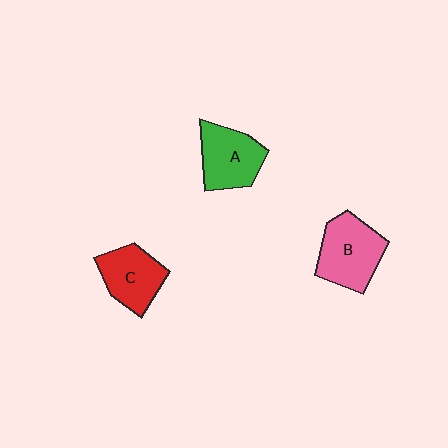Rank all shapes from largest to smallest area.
From largest to smallest: B (pink), A (green), C (red).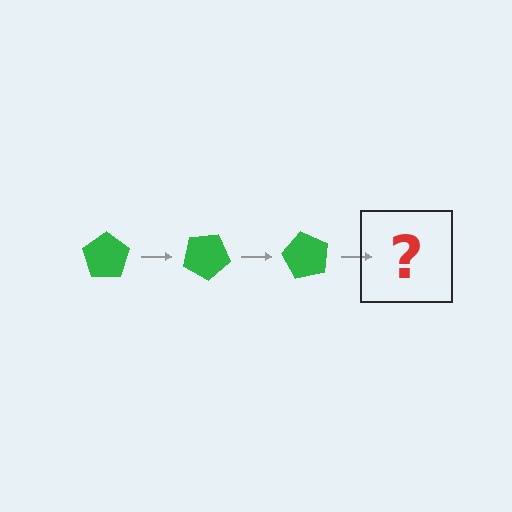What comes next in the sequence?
The next element should be a green pentagon rotated 90 degrees.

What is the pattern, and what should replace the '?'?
The pattern is that the pentagon rotates 30 degrees each step. The '?' should be a green pentagon rotated 90 degrees.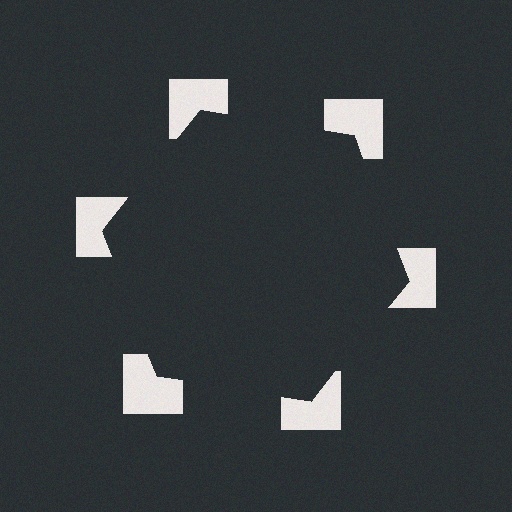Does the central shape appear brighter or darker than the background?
It typically appears slightly darker than the background, even though no actual brightness change is drawn.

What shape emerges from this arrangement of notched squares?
An illusory hexagon — its edges are inferred from the aligned wedge cuts in the notched squares, not physically drawn.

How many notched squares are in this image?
There are 6 — one at each vertex of the illusory hexagon.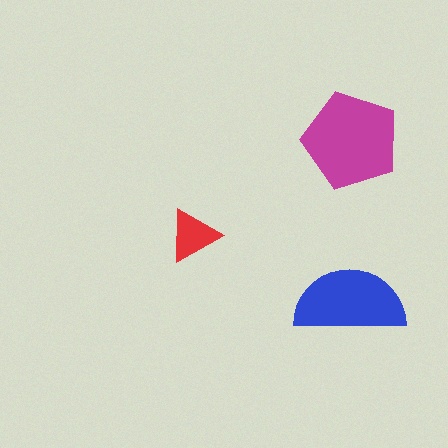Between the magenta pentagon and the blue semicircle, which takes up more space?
The magenta pentagon.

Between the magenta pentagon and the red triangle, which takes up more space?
The magenta pentagon.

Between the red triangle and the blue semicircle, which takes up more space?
The blue semicircle.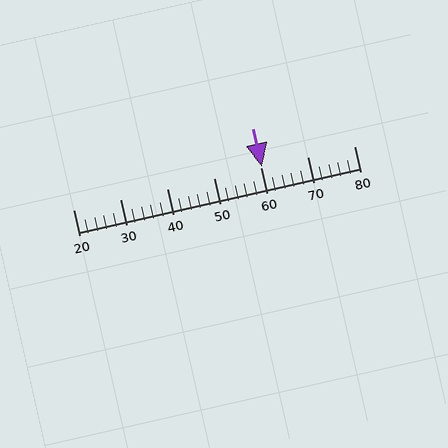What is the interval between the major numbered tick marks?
The major tick marks are spaced 10 units apart.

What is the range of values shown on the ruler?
The ruler shows values from 20 to 80.